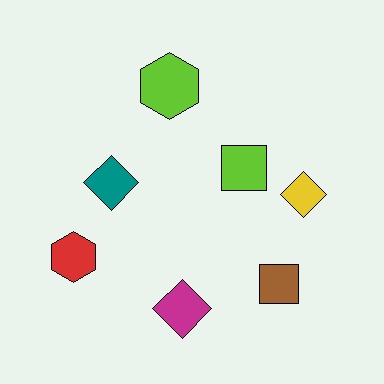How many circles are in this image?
There are no circles.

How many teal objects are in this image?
There is 1 teal object.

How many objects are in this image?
There are 7 objects.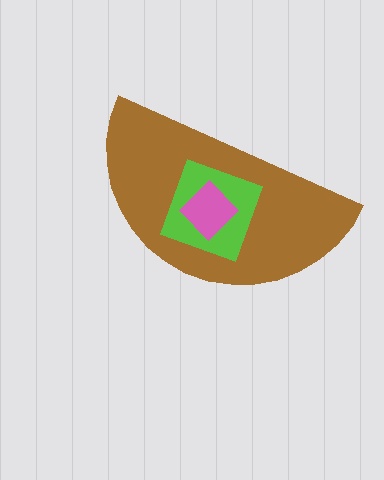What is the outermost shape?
The brown semicircle.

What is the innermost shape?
The pink diamond.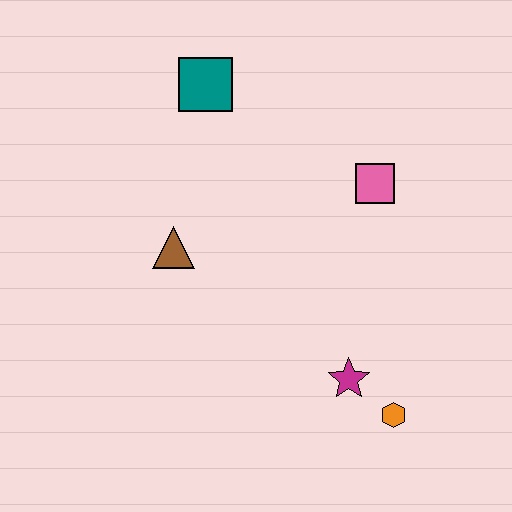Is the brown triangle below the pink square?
Yes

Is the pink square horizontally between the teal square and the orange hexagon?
Yes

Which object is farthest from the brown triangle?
The orange hexagon is farthest from the brown triangle.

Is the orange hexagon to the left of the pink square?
No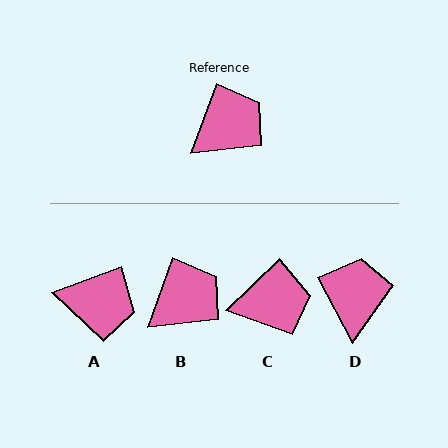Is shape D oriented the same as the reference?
No, it is off by about 47 degrees.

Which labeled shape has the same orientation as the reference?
B.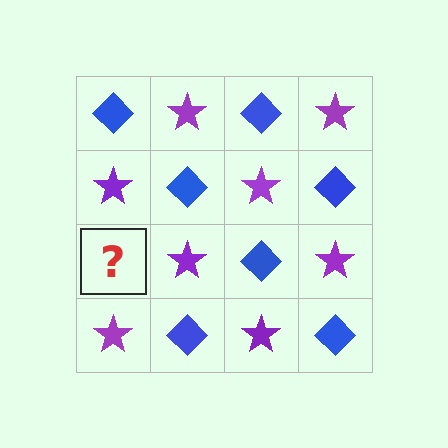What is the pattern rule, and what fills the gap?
The rule is that it alternates blue diamond and purple star in a checkerboard pattern. The gap should be filled with a blue diamond.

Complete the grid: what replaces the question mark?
The question mark should be replaced with a blue diamond.